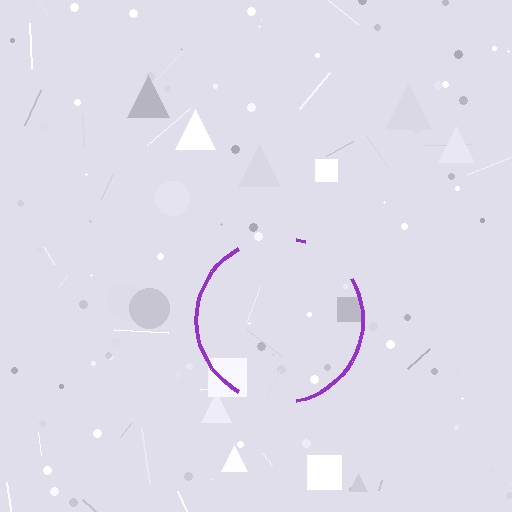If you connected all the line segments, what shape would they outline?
They would outline a circle.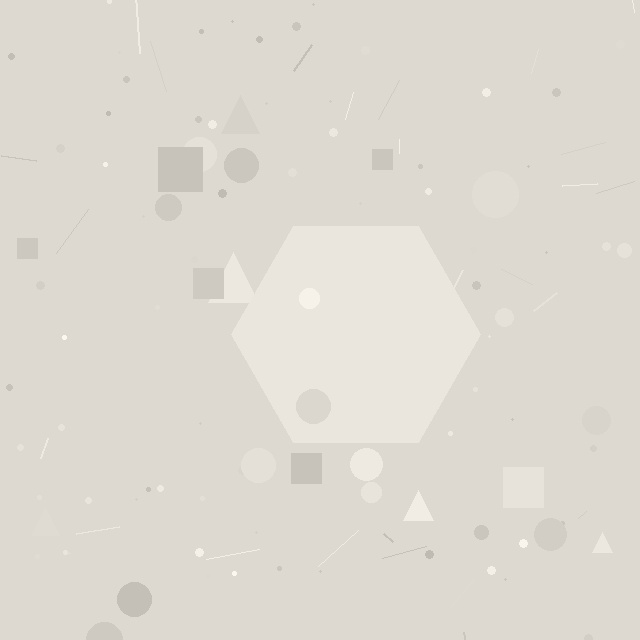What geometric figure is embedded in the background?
A hexagon is embedded in the background.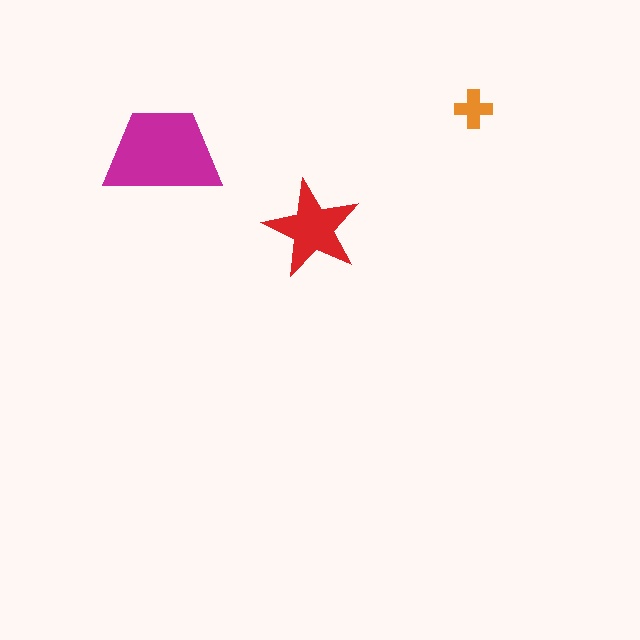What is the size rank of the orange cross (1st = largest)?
3rd.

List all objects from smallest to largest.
The orange cross, the red star, the magenta trapezoid.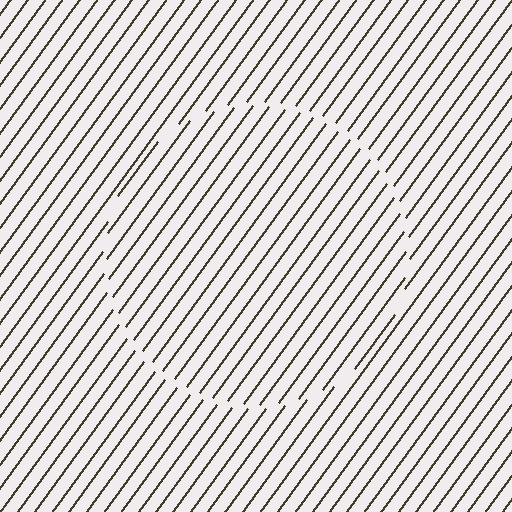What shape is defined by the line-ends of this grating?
An illusory circle. The interior of the shape contains the same grating, shifted by half a period — the contour is defined by the phase discontinuity where line-ends from the inner and outer gratings abut.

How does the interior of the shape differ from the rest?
The interior of the shape contains the same grating, shifted by half a period — the contour is defined by the phase discontinuity where line-ends from the inner and outer gratings abut.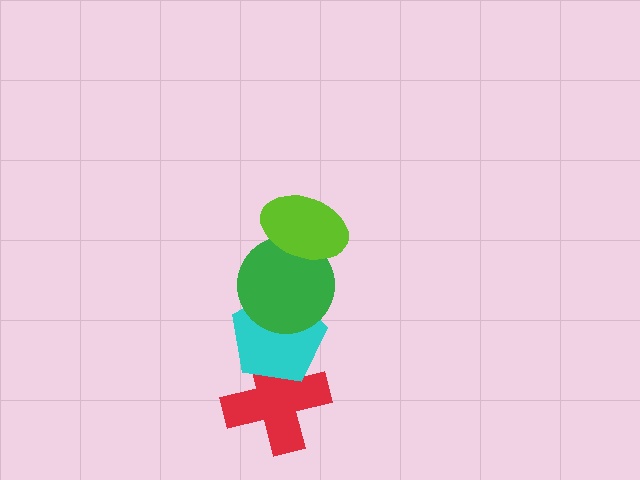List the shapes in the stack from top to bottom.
From top to bottom: the lime ellipse, the green circle, the cyan pentagon, the red cross.